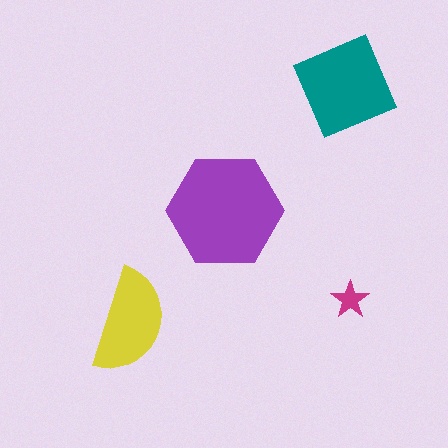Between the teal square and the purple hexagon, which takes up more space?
The purple hexagon.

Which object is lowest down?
The yellow semicircle is bottommost.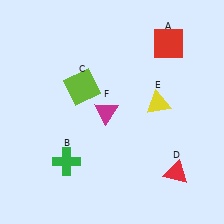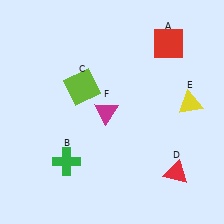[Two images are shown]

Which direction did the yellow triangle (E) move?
The yellow triangle (E) moved right.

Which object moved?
The yellow triangle (E) moved right.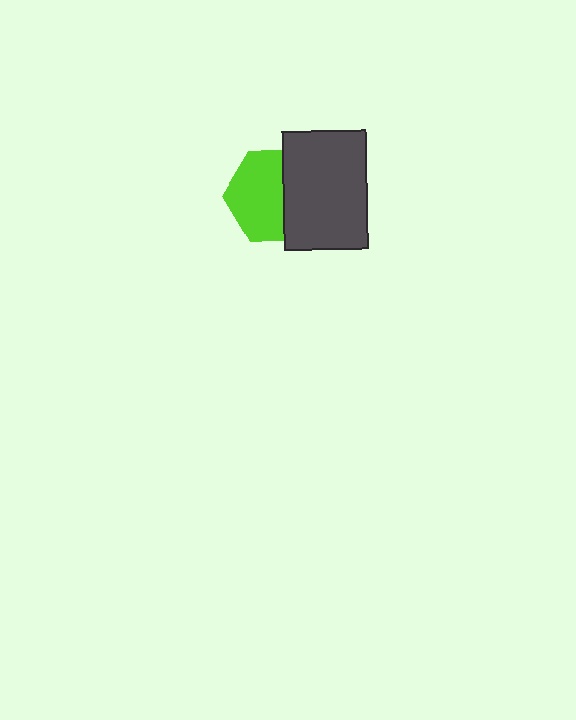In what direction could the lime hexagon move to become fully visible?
The lime hexagon could move left. That would shift it out from behind the dark gray rectangle entirely.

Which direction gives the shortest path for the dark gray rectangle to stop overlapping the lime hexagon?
Moving right gives the shortest separation.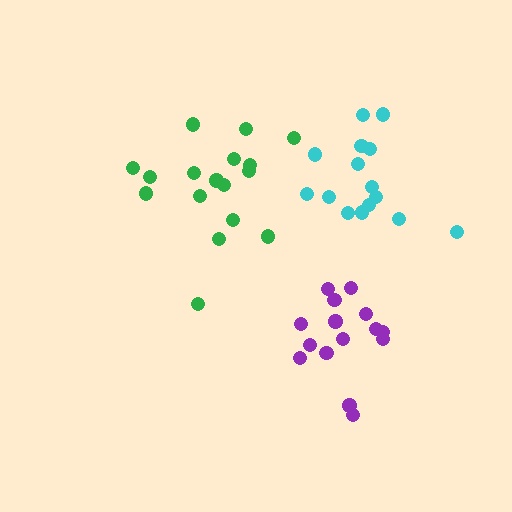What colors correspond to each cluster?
The clusters are colored: purple, green, cyan.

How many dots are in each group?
Group 1: 15 dots, Group 2: 17 dots, Group 3: 15 dots (47 total).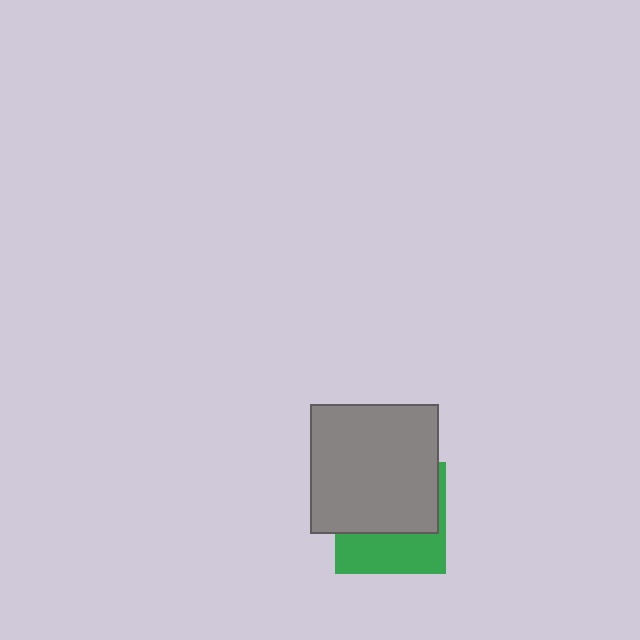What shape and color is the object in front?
The object in front is a gray square.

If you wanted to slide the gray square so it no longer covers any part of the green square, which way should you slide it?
Slide it up — that is the most direct way to separate the two shapes.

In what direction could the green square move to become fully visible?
The green square could move down. That would shift it out from behind the gray square entirely.